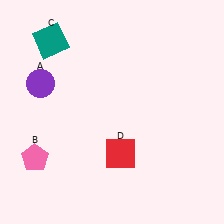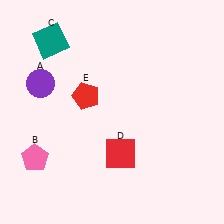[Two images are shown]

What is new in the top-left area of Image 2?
A red pentagon (E) was added in the top-left area of Image 2.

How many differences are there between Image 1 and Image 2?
There is 1 difference between the two images.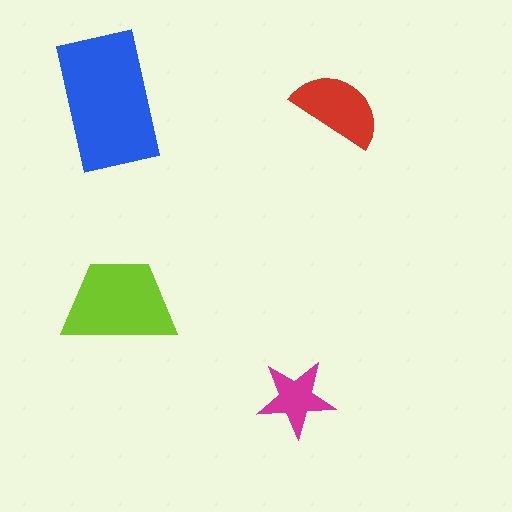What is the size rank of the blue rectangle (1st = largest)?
1st.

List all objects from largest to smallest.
The blue rectangle, the lime trapezoid, the red semicircle, the magenta star.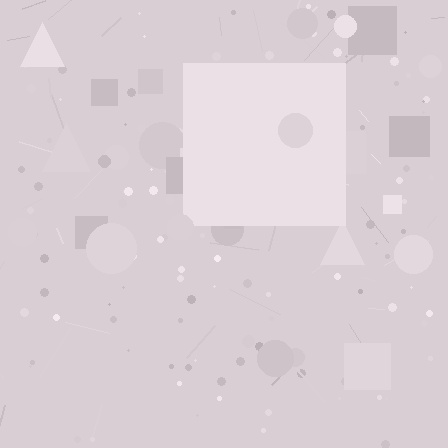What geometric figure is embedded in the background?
A square is embedded in the background.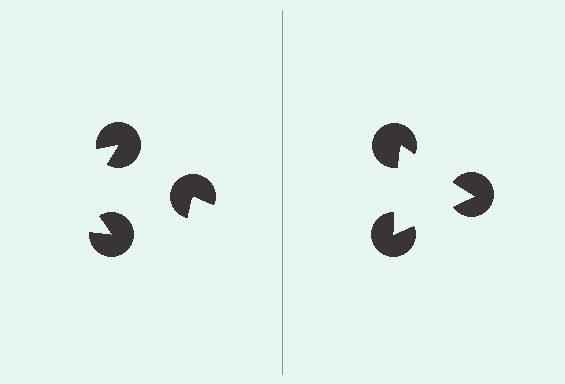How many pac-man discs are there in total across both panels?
6 — 3 on each side.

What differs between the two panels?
The pac-man discs are positioned identically on both sides; only the wedge orientations differ. On the right they align to a triangle; on the left they are misaligned.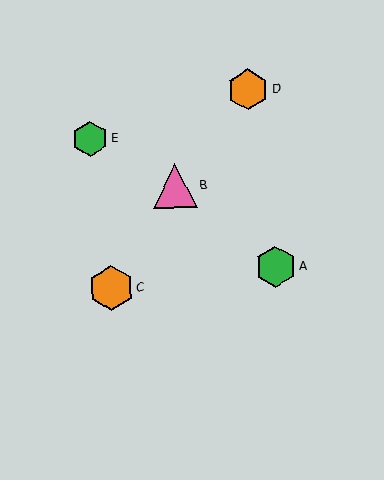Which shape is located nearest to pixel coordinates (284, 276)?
The green hexagon (labeled A) at (276, 266) is nearest to that location.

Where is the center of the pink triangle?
The center of the pink triangle is at (175, 186).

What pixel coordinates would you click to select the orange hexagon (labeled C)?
Click at (111, 288) to select the orange hexagon C.